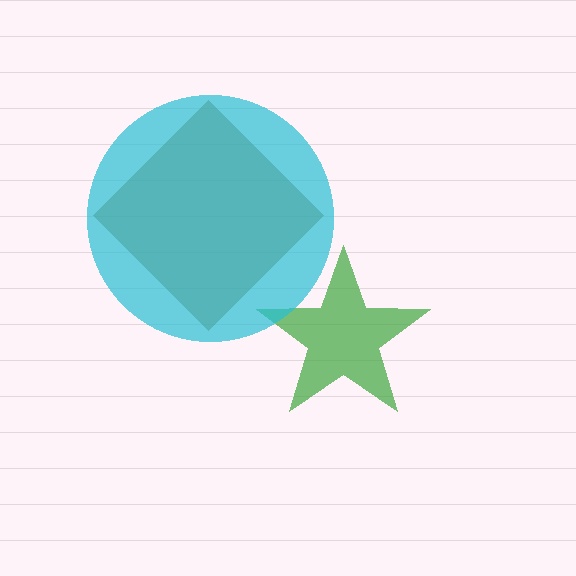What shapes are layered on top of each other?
The layered shapes are: a brown diamond, a green star, a cyan circle.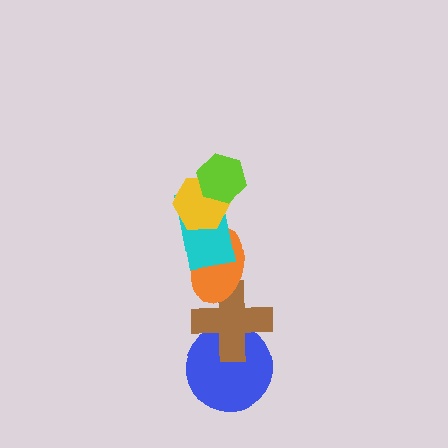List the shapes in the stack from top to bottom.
From top to bottom: the lime hexagon, the yellow hexagon, the cyan rectangle, the orange ellipse, the brown cross, the blue circle.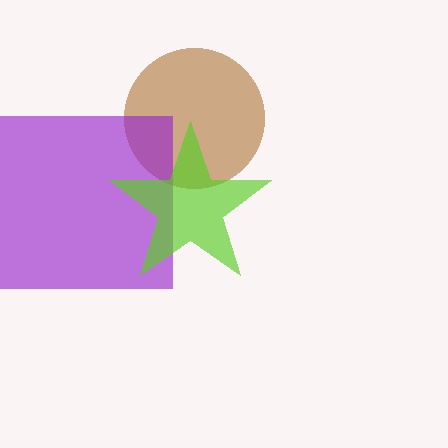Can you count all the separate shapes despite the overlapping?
Yes, there are 3 separate shapes.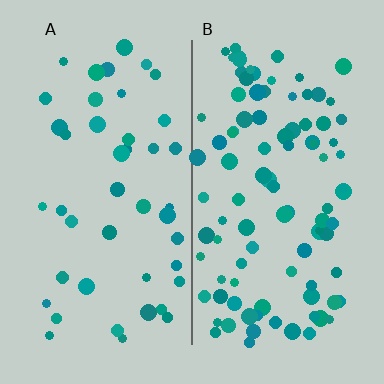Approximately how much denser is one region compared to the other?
Approximately 2.2× — region B over region A.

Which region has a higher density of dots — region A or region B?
B (the right).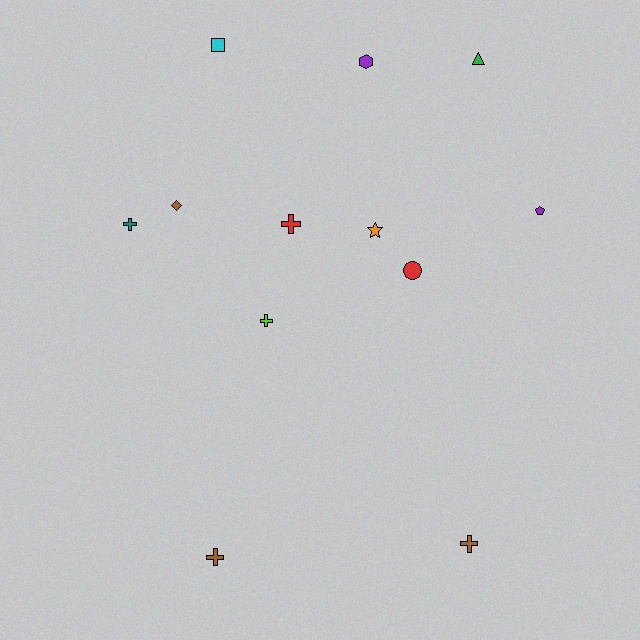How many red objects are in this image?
There are 2 red objects.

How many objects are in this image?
There are 12 objects.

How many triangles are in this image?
There is 1 triangle.